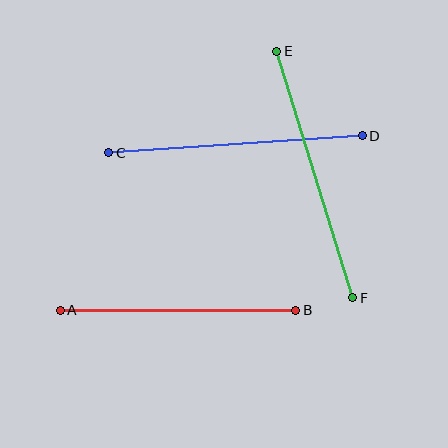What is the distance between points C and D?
The distance is approximately 254 pixels.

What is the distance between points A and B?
The distance is approximately 235 pixels.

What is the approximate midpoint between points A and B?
The midpoint is at approximately (178, 310) pixels.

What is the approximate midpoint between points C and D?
The midpoint is at approximately (235, 144) pixels.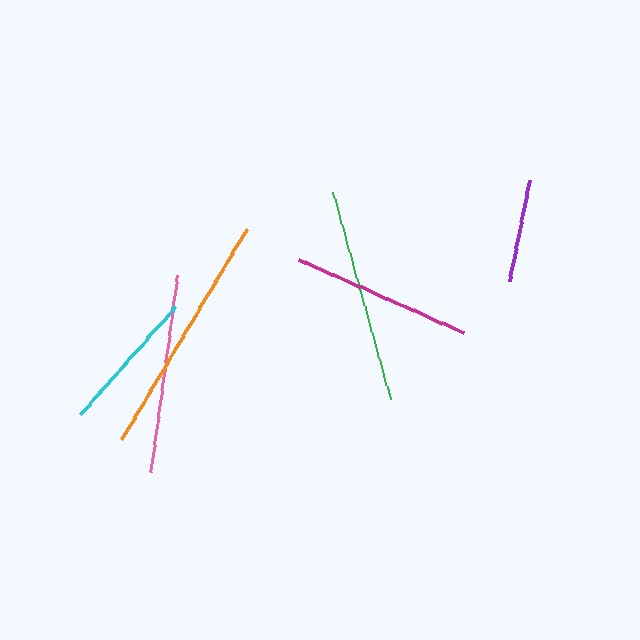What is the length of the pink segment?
The pink segment is approximately 199 pixels long.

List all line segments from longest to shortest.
From longest to shortest: orange, green, pink, magenta, cyan, purple.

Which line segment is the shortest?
The purple line is the shortest at approximately 103 pixels.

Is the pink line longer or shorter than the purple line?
The pink line is longer than the purple line.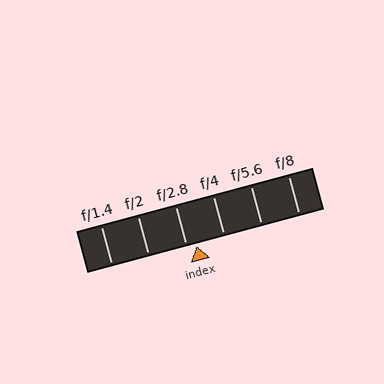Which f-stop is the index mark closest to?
The index mark is closest to f/2.8.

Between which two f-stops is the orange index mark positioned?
The index mark is between f/2.8 and f/4.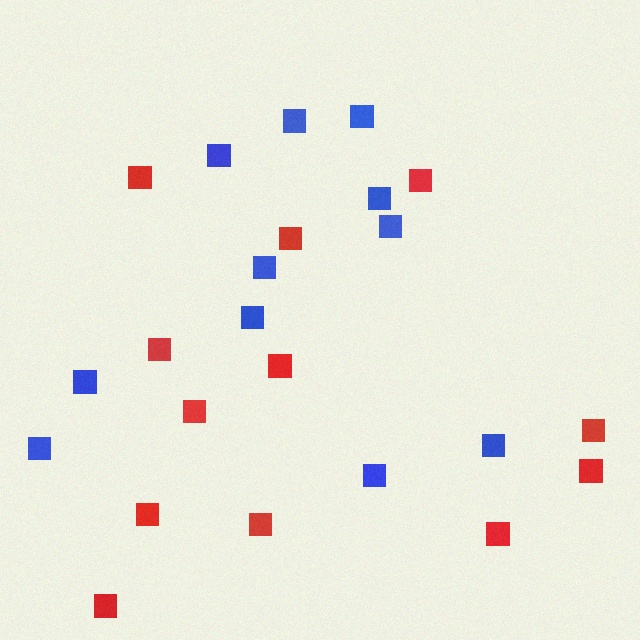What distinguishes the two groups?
There are 2 groups: one group of red squares (12) and one group of blue squares (11).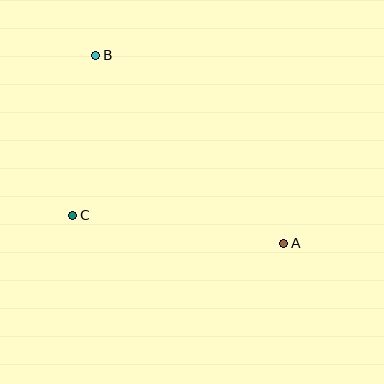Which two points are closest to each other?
Points B and C are closest to each other.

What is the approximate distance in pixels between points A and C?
The distance between A and C is approximately 213 pixels.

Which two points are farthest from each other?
Points A and B are farthest from each other.